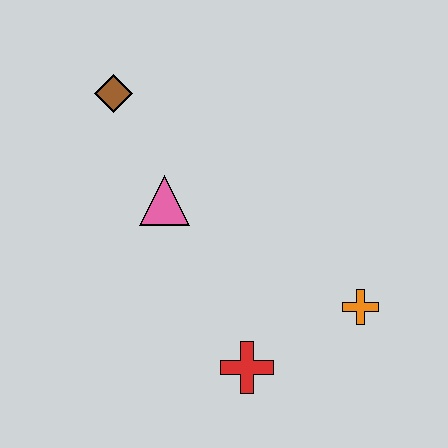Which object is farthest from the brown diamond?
The orange cross is farthest from the brown diamond.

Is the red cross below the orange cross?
Yes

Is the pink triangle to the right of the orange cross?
No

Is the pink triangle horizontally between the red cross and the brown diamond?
Yes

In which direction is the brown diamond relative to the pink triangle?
The brown diamond is above the pink triangle.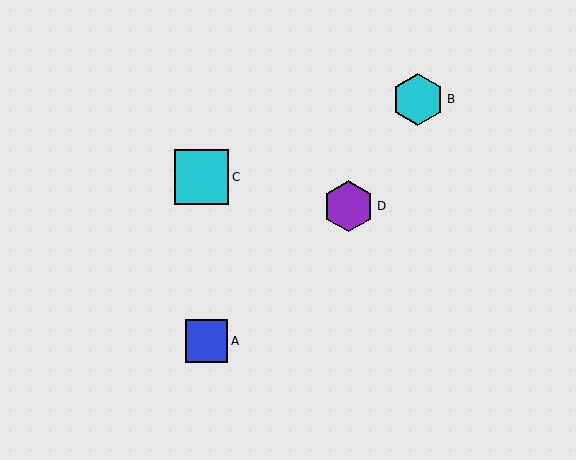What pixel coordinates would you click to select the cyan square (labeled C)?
Click at (201, 177) to select the cyan square C.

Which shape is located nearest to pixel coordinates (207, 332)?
The blue square (labeled A) at (207, 341) is nearest to that location.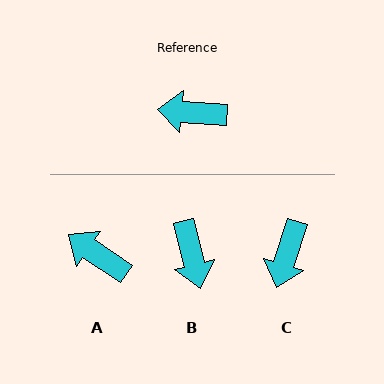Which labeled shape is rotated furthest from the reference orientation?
B, about 108 degrees away.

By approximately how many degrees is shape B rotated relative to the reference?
Approximately 108 degrees counter-clockwise.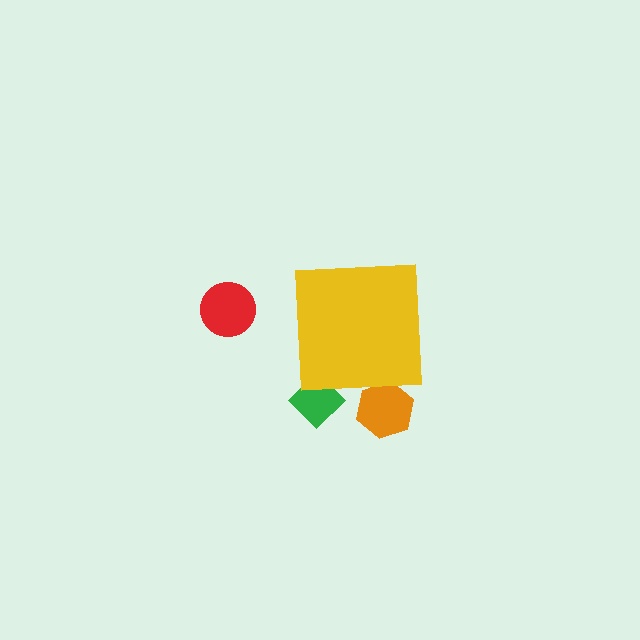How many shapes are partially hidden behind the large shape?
2 shapes are partially hidden.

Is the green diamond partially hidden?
Yes, the green diamond is partially hidden behind the yellow square.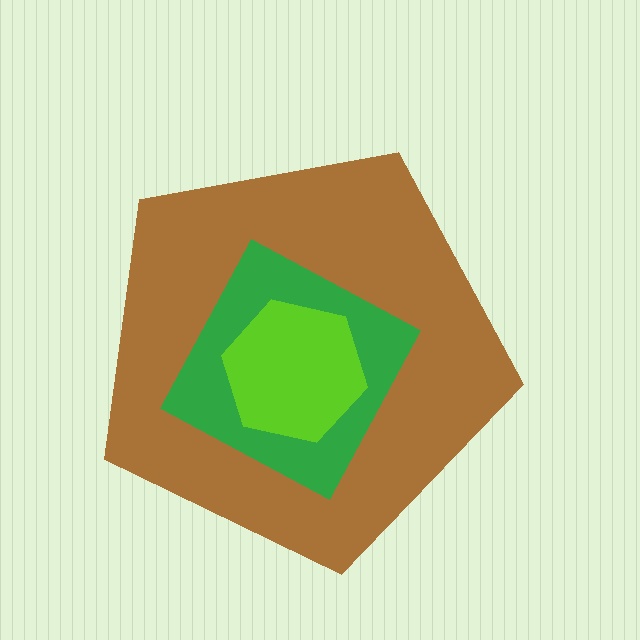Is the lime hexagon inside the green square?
Yes.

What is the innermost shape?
The lime hexagon.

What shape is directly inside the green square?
The lime hexagon.